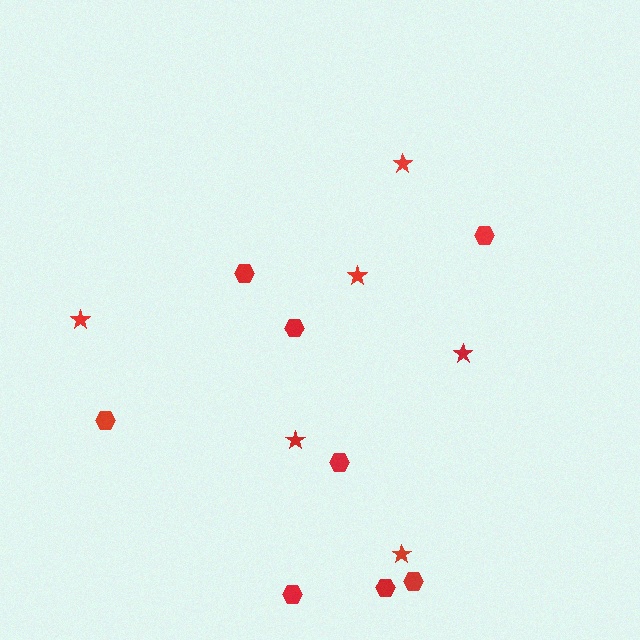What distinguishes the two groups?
There are 2 groups: one group of stars (6) and one group of hexagons (8).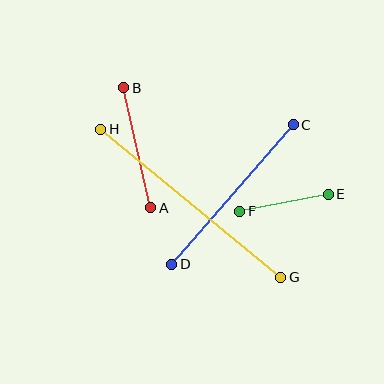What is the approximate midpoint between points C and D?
The midpoint is at approximately (232, 195) pixels.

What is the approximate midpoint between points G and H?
The midpoint is at approximately (191, 203) pixels.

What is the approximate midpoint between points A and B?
The midpoint is at approximately (137, 148) pixels.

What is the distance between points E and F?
The distance is approximately 90 pixels.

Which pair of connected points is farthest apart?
Points G and H are farthest apart.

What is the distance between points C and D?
The distance is approximately 185 pixels.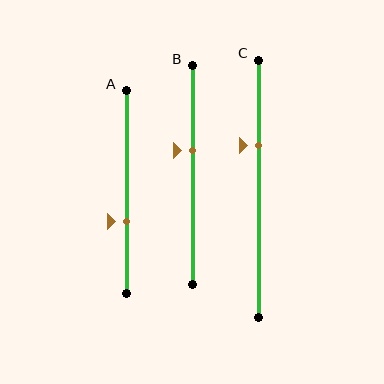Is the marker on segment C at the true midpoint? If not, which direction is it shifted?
No, the marker on segment C is shifted upward by about 17% of the segment length.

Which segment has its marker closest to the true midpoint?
Segment B has its marker closest to the true midpoint.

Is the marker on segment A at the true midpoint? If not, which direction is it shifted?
No, the marker on segment A is shifted downward by about 15% of the segment length.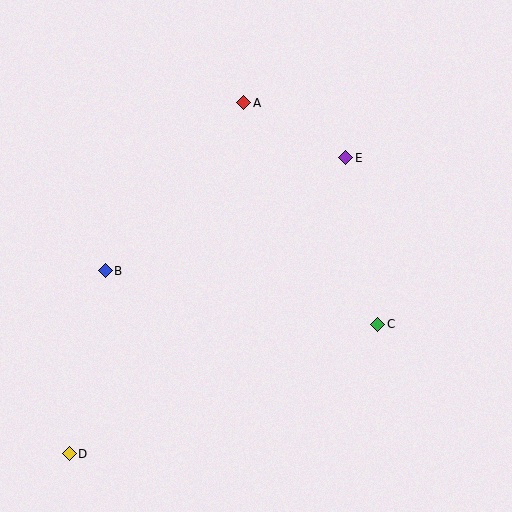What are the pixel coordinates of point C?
Point C is at (378, 324).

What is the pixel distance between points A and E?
The distance between A and E is 116 pixels.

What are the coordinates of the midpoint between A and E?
The midpoint between A and E is at (295, 130).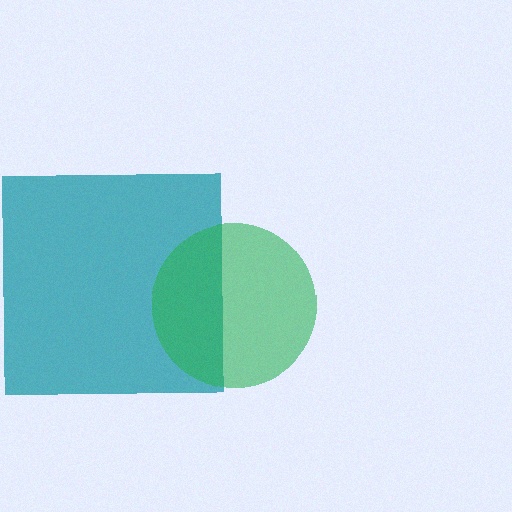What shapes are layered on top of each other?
The layered shapes are: a teal square, a green circle.